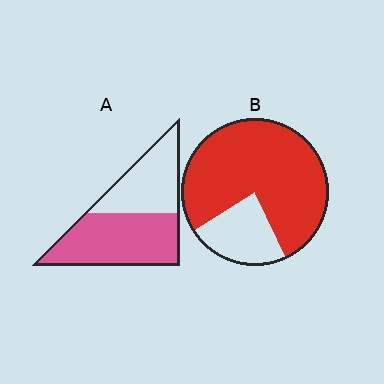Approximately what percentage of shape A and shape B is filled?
A is approximately 60% and B is approximately 75%.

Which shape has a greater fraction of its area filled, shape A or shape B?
Shape B.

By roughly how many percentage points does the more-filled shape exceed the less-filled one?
By roughly 20 percentage points (B over A).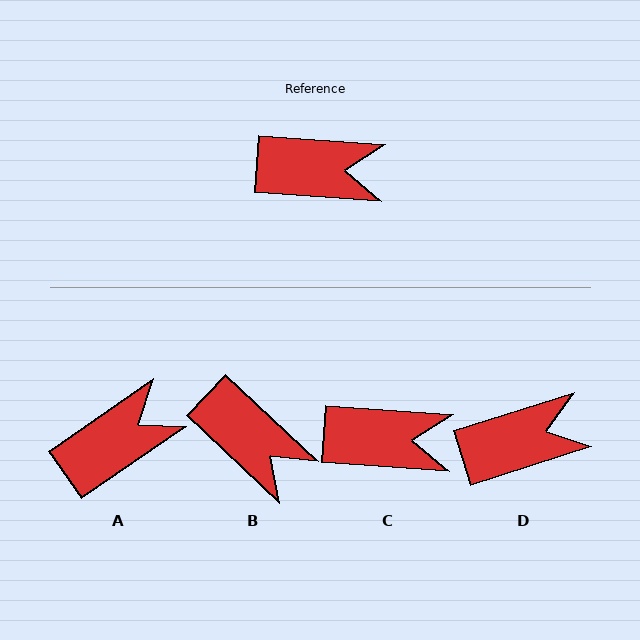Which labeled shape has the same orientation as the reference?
C.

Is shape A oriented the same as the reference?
No, it is off by about 39 degrees.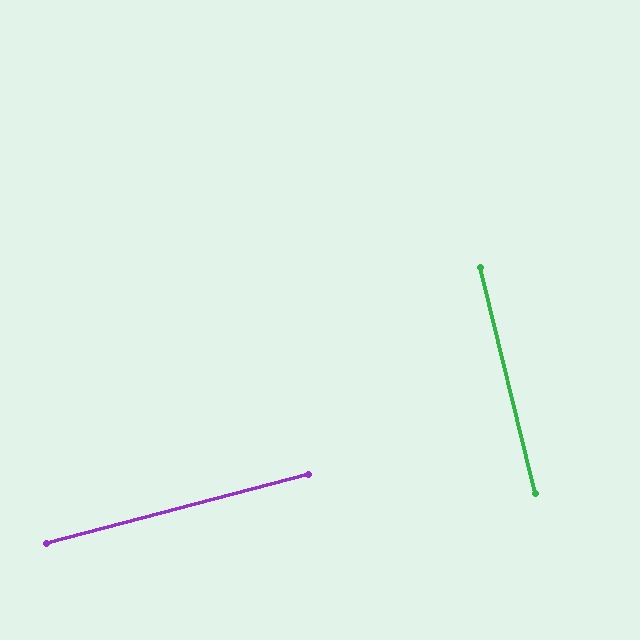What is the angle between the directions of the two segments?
Approximately 89 degrees.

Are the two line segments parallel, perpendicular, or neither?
Perpendicular — they meet at approximately 89°.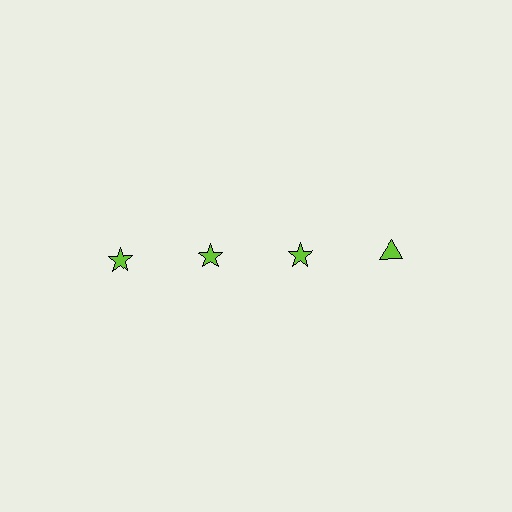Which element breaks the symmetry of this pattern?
The lime triangle in the top row, second from right column breaks the symmetry. All other shapes are lime stars.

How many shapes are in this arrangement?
There are 4 shapes arranged in a grid pattern.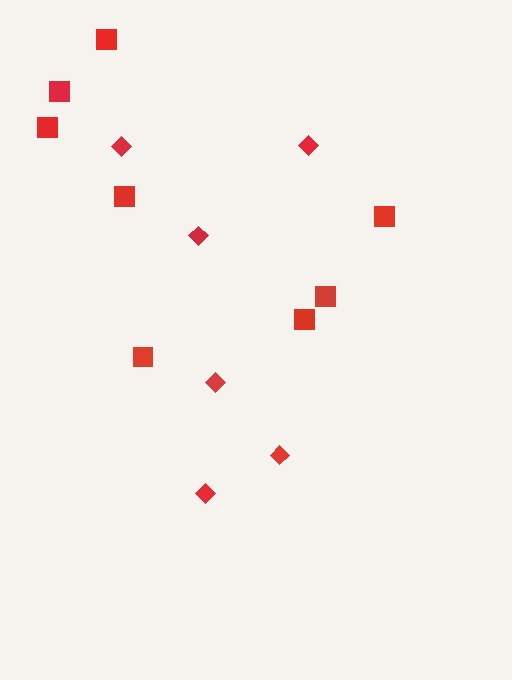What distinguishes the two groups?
There are 2 groups: one group of diamonds (6) and one group of squares (8).